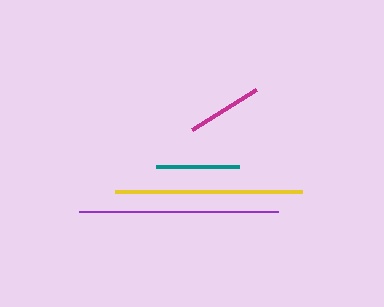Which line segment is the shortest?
The magenta line is the shortest at approximately 75 pixels.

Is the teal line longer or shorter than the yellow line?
The yellow line is longer than the teal line.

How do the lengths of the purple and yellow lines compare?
The purple and yellow lines are approximately the same length.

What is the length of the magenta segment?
The magenta segment is approximately 75 pixels long.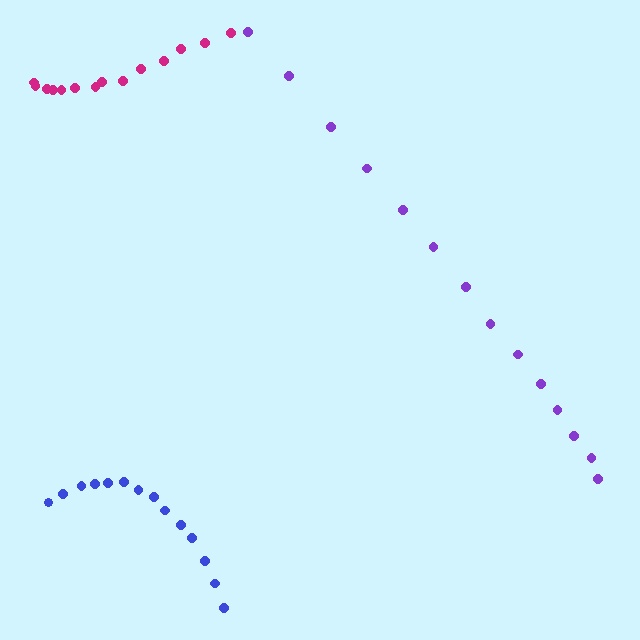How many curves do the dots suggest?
There are 3 distinct paths.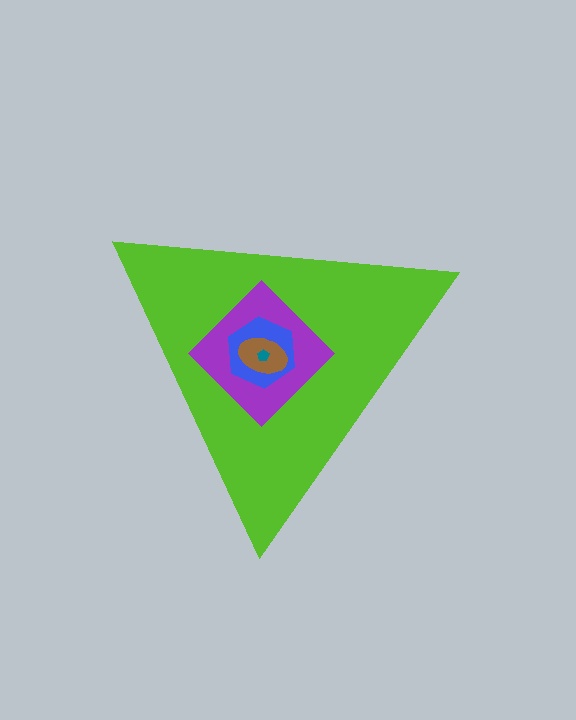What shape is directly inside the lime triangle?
The purple diamond.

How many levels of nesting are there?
5.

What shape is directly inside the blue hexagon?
The brown ellipse.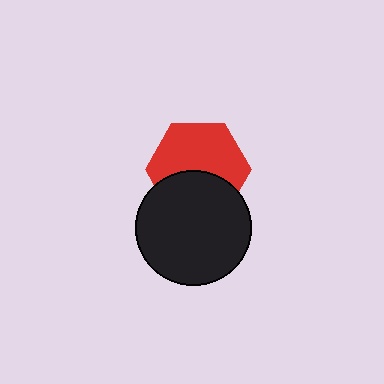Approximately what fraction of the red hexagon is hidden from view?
Roughly 40% of the red hexagon is hidden behind the black circle.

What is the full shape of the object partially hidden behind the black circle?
The partially hidden object is a red hexagon.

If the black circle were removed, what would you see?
You would see the complete red hexagon.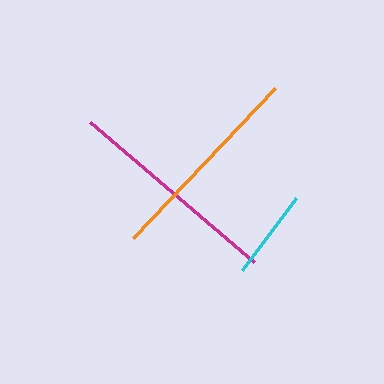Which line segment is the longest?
The magenta line is the longest at approximately 215 pixels.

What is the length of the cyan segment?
The cyan segment is approximately 90 pixels long.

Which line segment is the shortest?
The cyan line is the shortest at approximately 90 pixels.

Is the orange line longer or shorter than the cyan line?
The orange line is longer than the cyan line.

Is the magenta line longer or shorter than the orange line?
The magenta line is longer than the orange line.